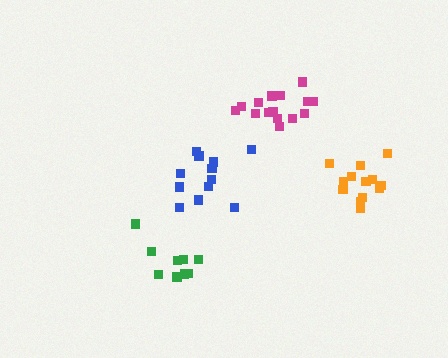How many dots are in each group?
Group 1: 12 dots, Group 2: 15 dots, Group 3: 13 dots, Group 4: 9 dots (49 total).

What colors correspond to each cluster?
The clusters are colored: blue, magenta, orange, green.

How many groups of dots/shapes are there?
There are 4 groups.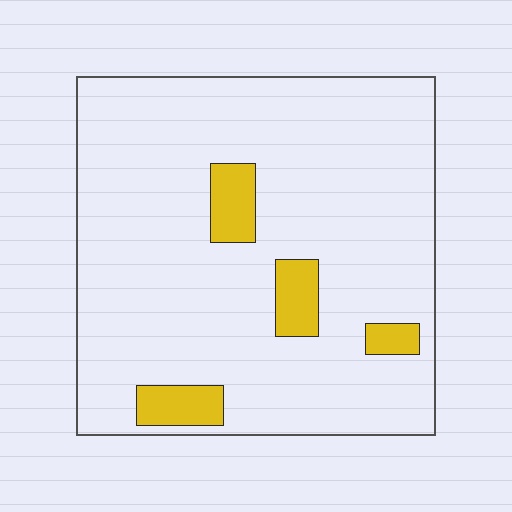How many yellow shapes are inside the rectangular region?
4.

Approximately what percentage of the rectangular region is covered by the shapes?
Approximately 10%.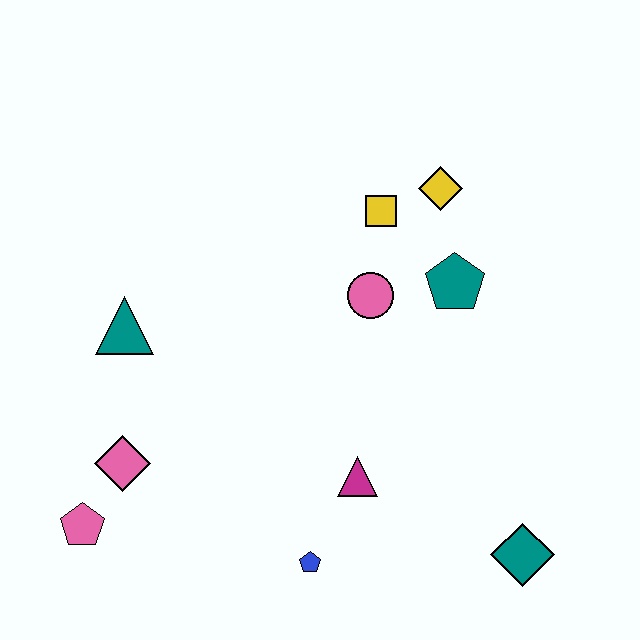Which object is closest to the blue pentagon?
The magenta triangle is closest to the blue pentagon.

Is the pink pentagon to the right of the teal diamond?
No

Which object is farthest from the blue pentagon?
The yellow diamond is farthest from the blue pentagon.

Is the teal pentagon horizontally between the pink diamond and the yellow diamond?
No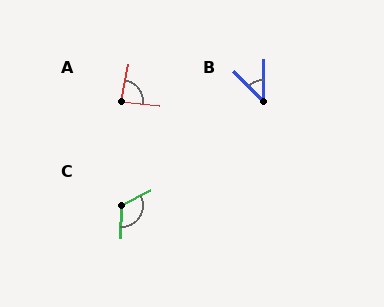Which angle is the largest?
C, at approximately 118 degrees.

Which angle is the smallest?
B, at approximately 44 degrees.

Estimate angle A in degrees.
Approximately 84 degrees.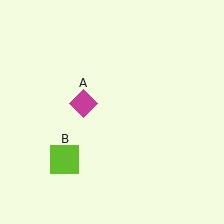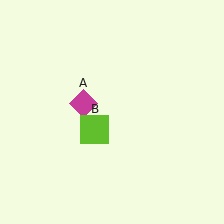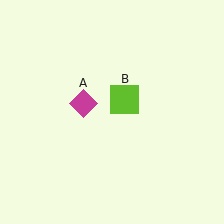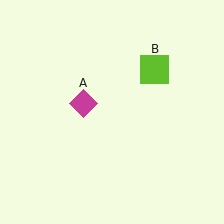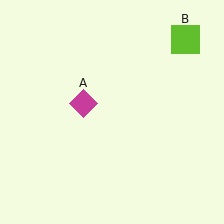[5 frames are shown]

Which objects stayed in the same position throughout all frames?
Magenta diamond (object A) remained stationary.